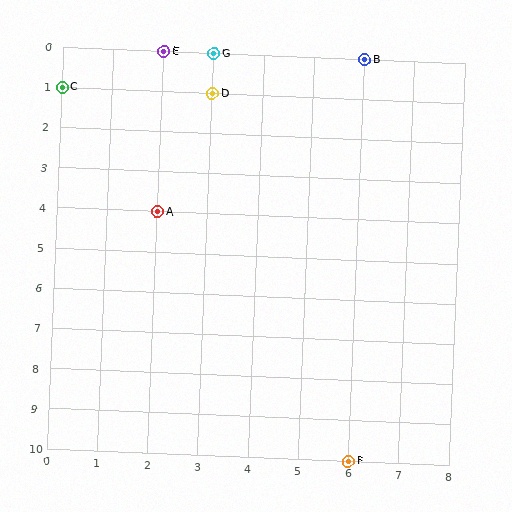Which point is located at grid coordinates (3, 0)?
Point G is at (3, 0).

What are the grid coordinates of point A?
Point A is at grid coordinates (2, 4).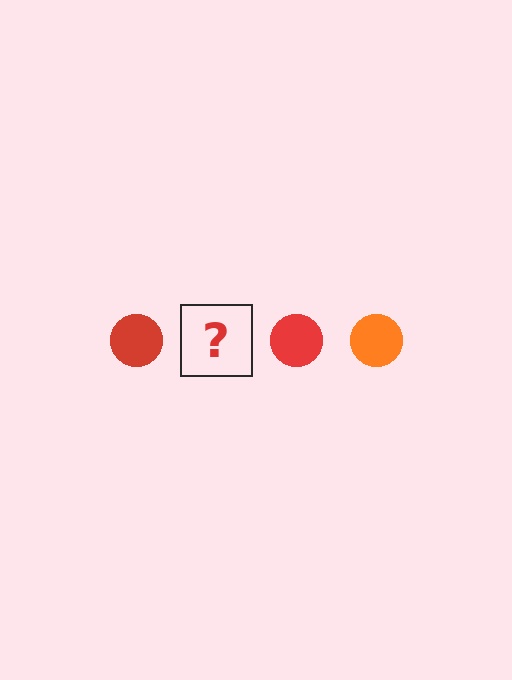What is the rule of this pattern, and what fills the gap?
The rule is that the pattern cycles through red, orange circles. The gap should be filled with an orange circle.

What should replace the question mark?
The question mark should be replaced with an orange circle.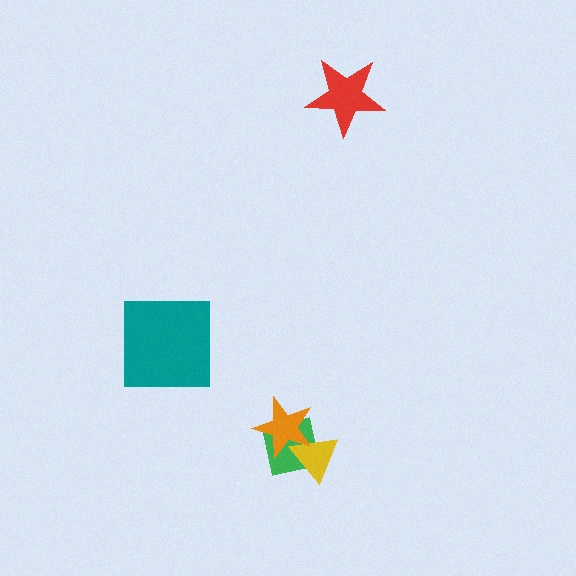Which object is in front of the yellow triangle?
The orange star is in front of the yellow triangle.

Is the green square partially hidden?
Yes, it is partially covered by another shape.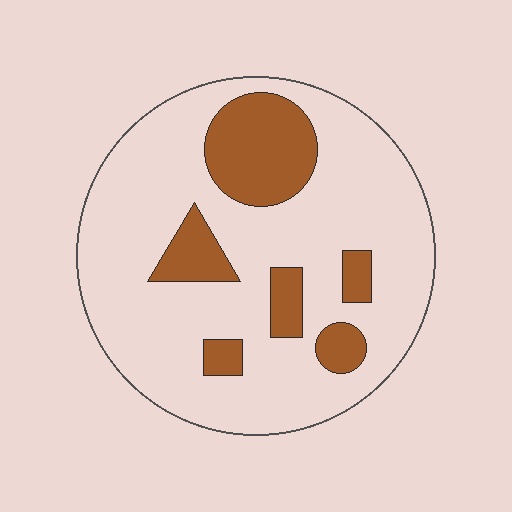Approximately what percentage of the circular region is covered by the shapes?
Approximately 20%.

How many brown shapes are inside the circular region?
6.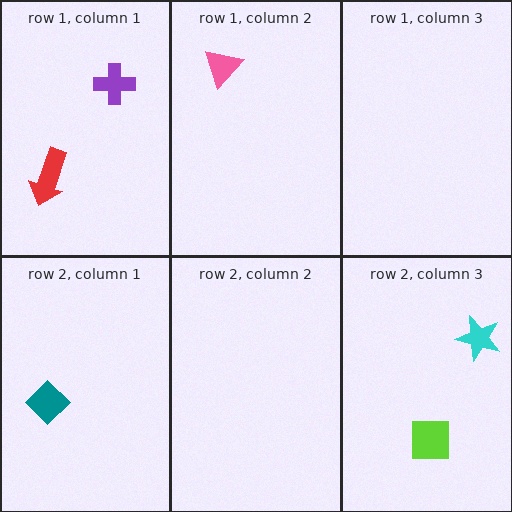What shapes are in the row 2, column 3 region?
The cyan star, the lime square.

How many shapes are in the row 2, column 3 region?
2.